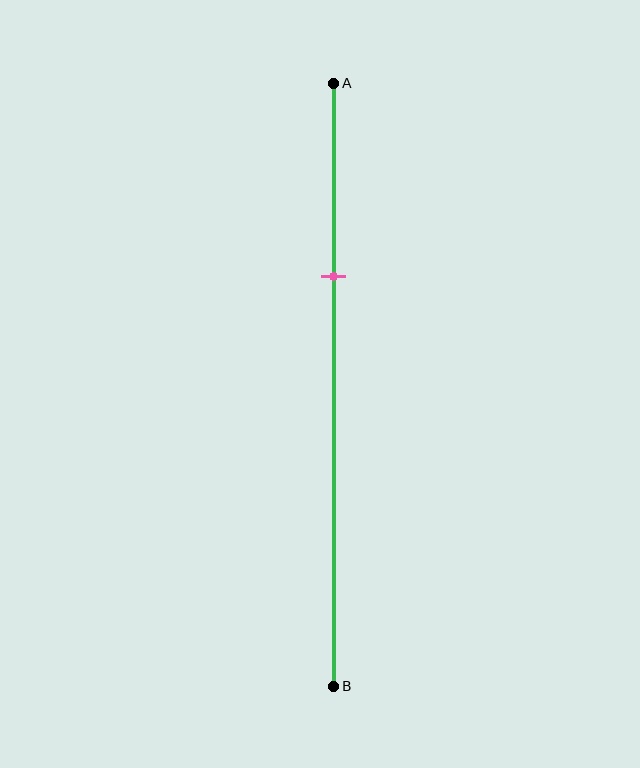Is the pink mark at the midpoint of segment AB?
No, the mark is at about 30% from A, not at the 50% midpoint.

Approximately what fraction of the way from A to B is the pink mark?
The pink mark is approximately 30% of the way from A to B.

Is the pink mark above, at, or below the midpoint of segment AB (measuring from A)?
The pink mark is above the midpoint of segment AB.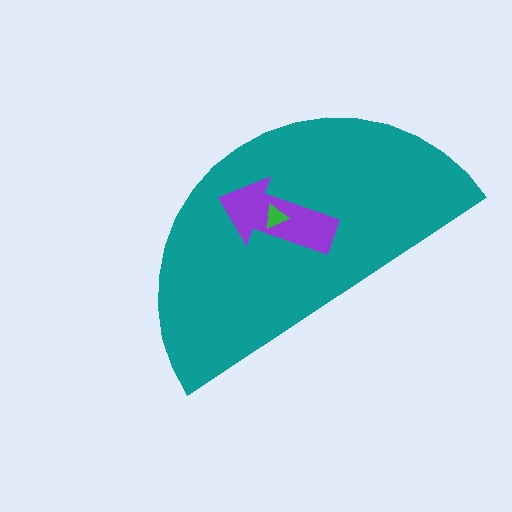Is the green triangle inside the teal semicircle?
Yes.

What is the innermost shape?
The green triangle.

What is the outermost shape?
The teal semicircle.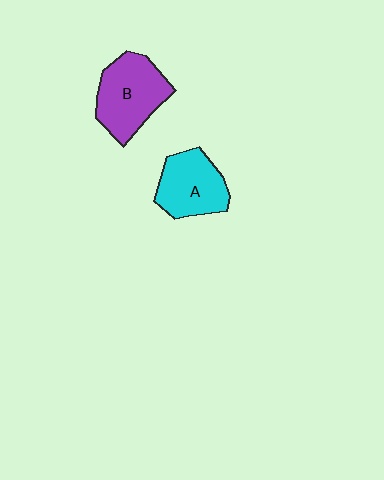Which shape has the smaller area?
Shape A (cyan).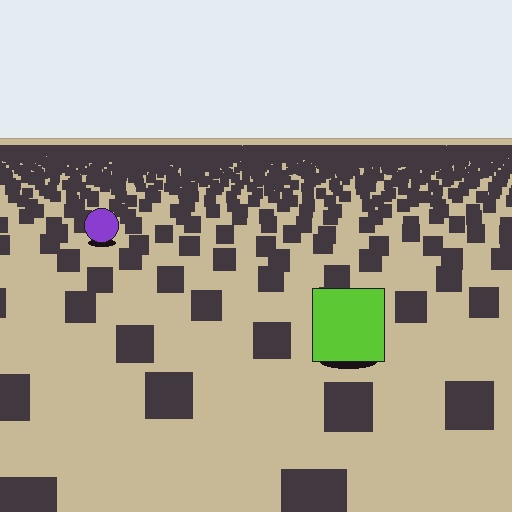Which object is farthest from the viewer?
The purple circle is farthest from the viewer. It appears smaller and the ground texture around it is denser.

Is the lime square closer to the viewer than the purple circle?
Yes. The lime square is closer — you can tell from the texture gradient: the ground texture is coarser near it.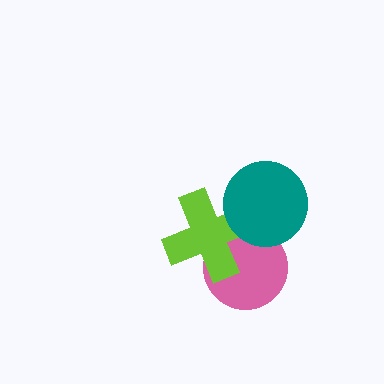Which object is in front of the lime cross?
The teal circle is in front of the lime cross.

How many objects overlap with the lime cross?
2 objects overlap with the lime cross.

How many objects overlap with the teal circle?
2 objects overlap with the teal circle.